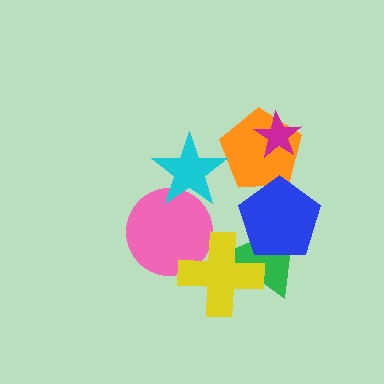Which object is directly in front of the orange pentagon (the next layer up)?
The magenta star is directly in front of the orange pentagon.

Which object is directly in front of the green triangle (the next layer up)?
The blue pentagon is directly in front of the green triangle.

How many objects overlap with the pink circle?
2 objects overlap with the pink circle.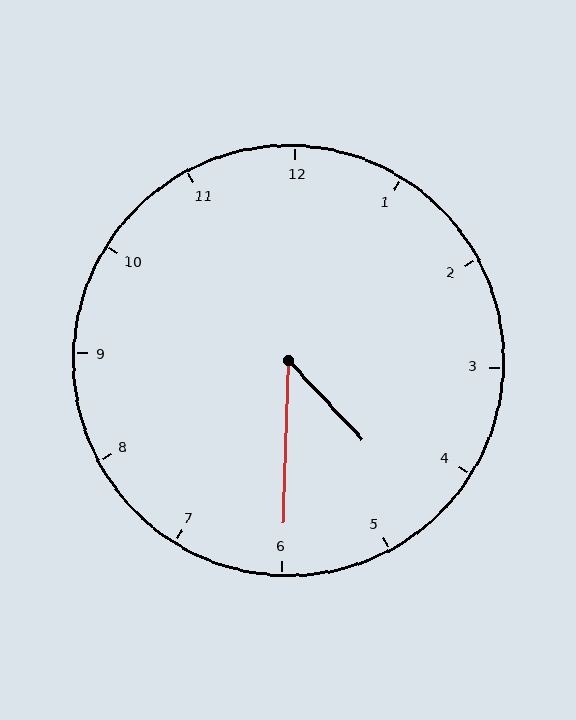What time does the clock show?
4:30.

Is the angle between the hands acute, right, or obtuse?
It is acute.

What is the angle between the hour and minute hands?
Approximately 45 degrees.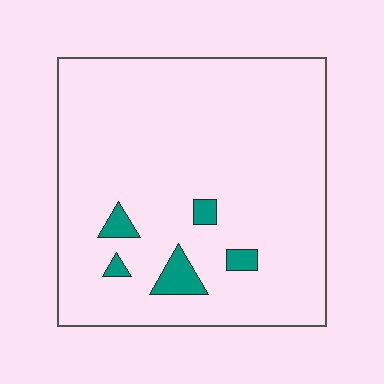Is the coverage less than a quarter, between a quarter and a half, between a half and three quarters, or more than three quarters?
Less than a quarter.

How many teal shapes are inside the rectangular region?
5.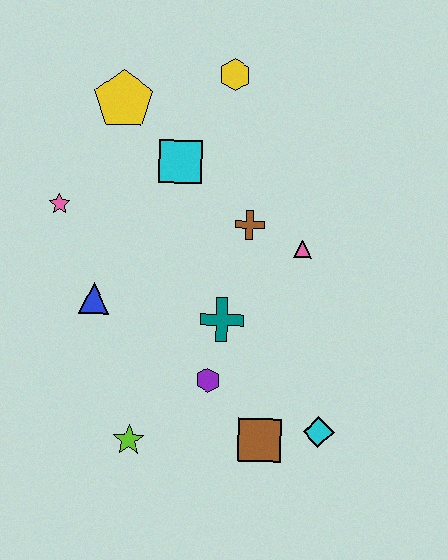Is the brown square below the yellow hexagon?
Yes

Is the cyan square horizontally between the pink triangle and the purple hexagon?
No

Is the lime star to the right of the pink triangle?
No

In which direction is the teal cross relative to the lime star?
The teal cross is above the lime star.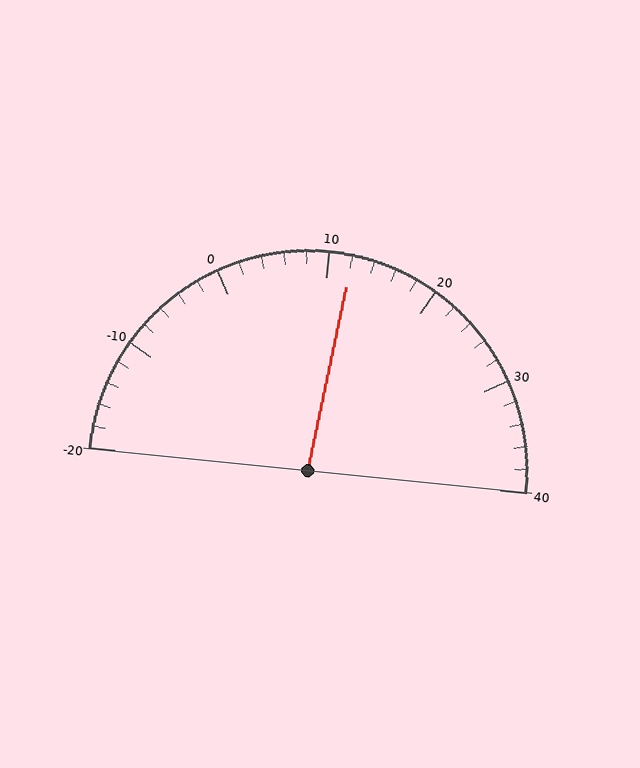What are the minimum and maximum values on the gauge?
The gauge ranges from -20 to 40.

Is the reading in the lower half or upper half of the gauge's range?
The reading is in the upper half of the range (-20 to 40).